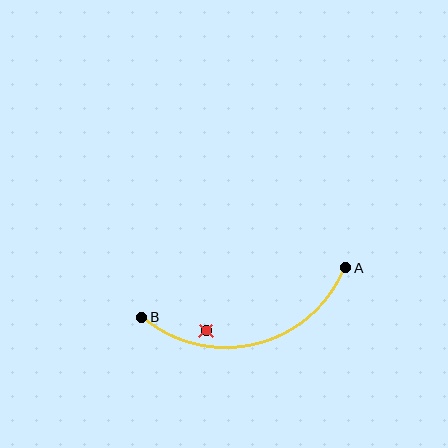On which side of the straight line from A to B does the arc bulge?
The arc bulges below the straight line connecting A and B.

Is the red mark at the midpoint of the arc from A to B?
No — the red mark does not lie on the arc at all. It sits slightly inside the curve.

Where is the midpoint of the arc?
The arc midpoint is the point on the curve farthest from the straight line joining A and B. It sits below that line.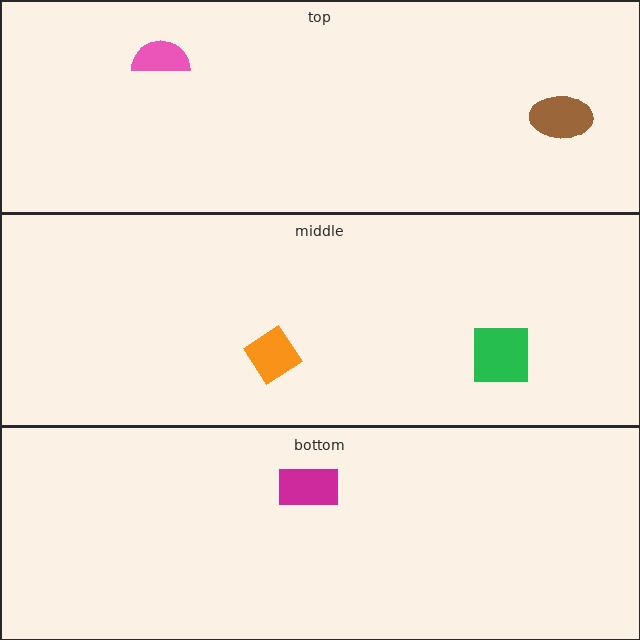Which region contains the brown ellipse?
The top region.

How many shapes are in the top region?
2.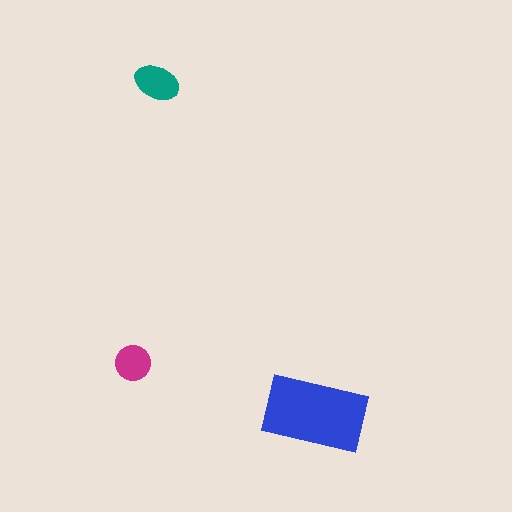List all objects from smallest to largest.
The magenta circle, the teal ellipse, the blue rectangle.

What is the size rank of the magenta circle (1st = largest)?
3rd.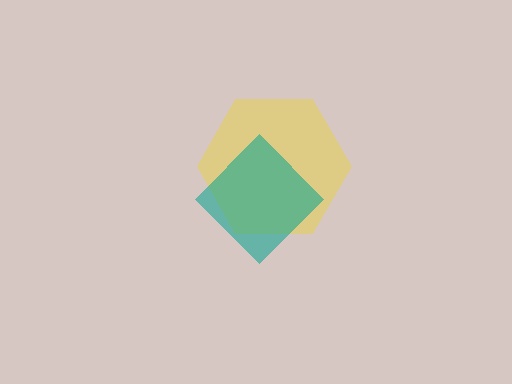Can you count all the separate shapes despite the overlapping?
Yes, there are 2 separate shapes.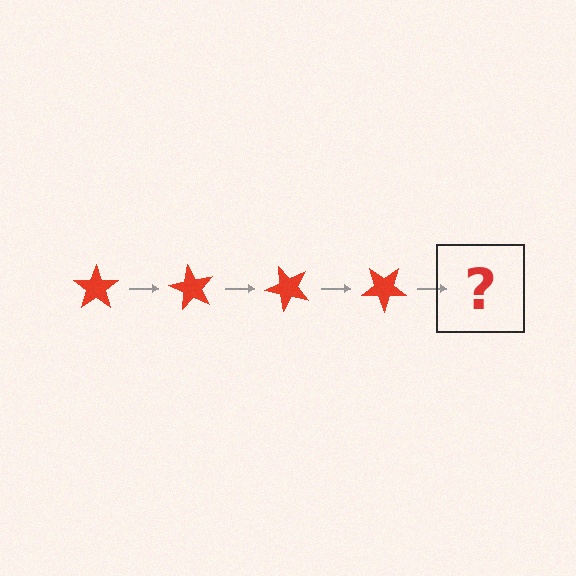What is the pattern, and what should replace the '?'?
The pattern is that the star rotates 60 degrees each step. The '?' should be a red star rotated 240 degrees.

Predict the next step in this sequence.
The next step is a red star rotated 240 degrees.